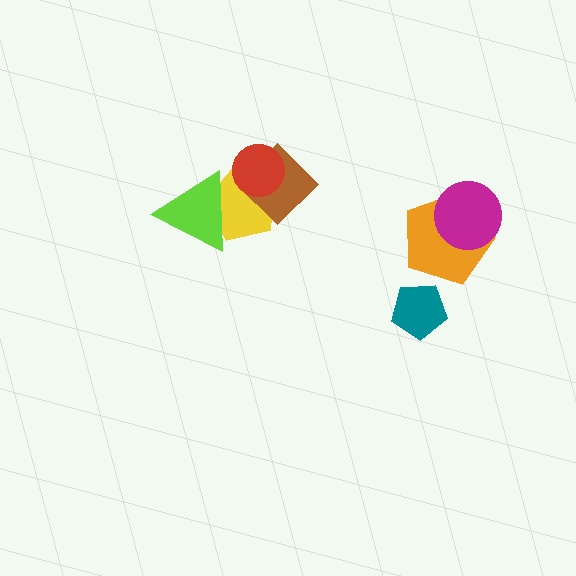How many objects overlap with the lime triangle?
1 object overlaps with the lime triangle.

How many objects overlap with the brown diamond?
2 objects overlap with the brown diamond.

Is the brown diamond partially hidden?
Yes, it is partially covered by another shape.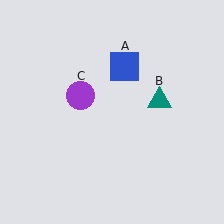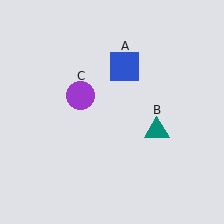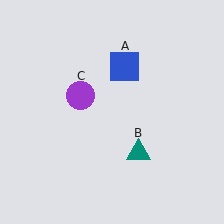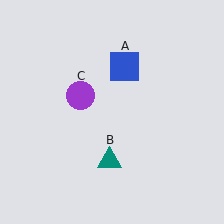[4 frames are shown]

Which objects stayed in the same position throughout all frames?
Blue square (object A) and purple circle (object C) remained stationary.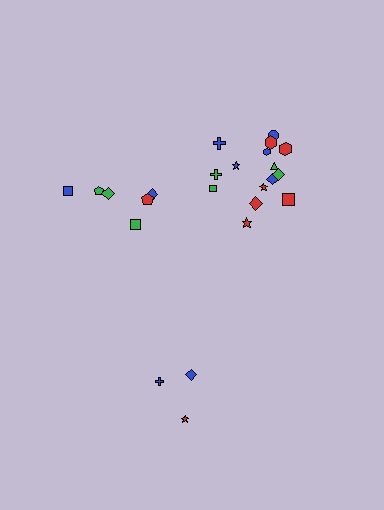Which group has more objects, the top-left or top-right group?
The top-right group.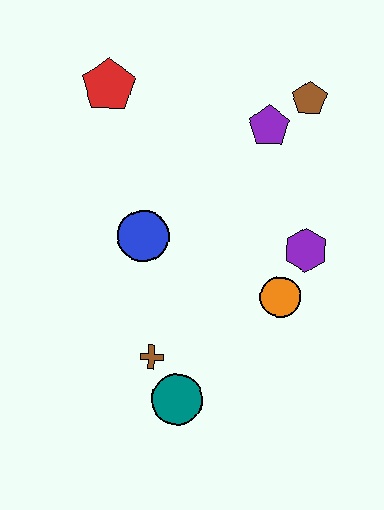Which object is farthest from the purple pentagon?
The teal circle is farthest from the purple pentagon.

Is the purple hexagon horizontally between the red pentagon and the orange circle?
No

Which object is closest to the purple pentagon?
The brown pentagon is closest to the purple pentagon.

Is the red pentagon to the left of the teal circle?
Yes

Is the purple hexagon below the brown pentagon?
Yes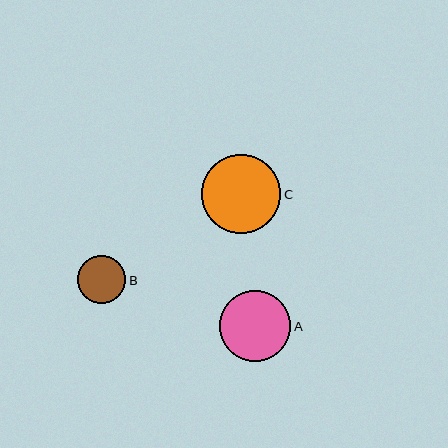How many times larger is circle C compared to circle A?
Circle C is approximately 1.1 times the size of circle A.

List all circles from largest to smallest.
From largest to smallest: C, A, B.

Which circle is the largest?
Circle C is the largest with a size of approximately 79 pixels.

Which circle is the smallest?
Circle B is the smallest with a size of approximately 48 pixels.